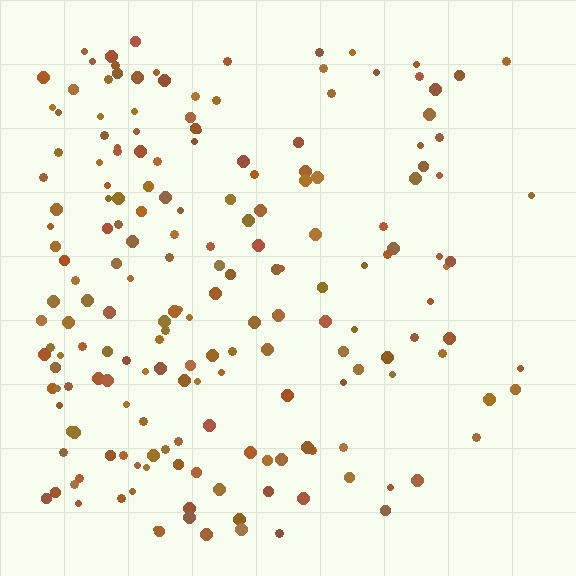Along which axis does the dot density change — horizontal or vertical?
Horizontal.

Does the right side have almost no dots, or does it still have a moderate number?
Still a moderate number, just noticeably fewer than the left.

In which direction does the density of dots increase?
From right to left, with the left side densest.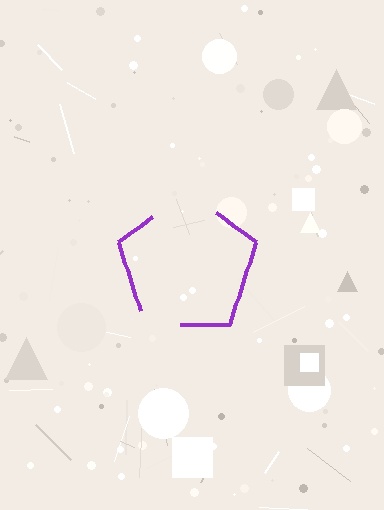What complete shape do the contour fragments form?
The contour fragments form a pentagon.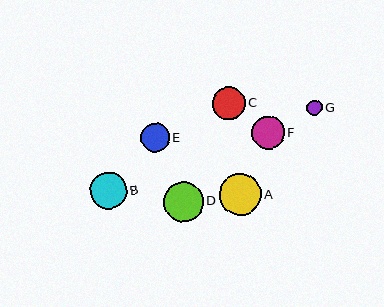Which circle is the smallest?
Circle G is the smallest with a size of approximately 15 pixels.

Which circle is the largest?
Circle A is the largest with a size of approximately 42 pixels.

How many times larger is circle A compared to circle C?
Circle A is approximately 1.3 times the size of circle C.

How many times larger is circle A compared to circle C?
Circle A is approximately 1.3 times the size of circle C.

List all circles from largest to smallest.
From largest to smallest: A, D, B, C, F, E, G.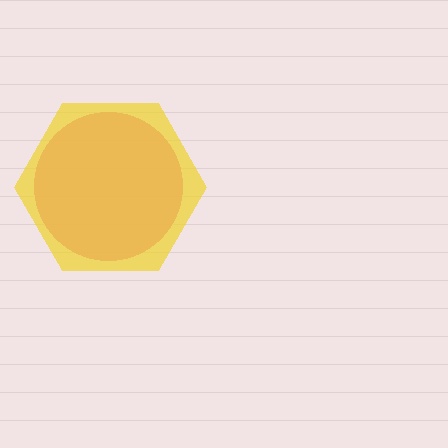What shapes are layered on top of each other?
The layered shapes are: a pink circle, a yellow hexagon.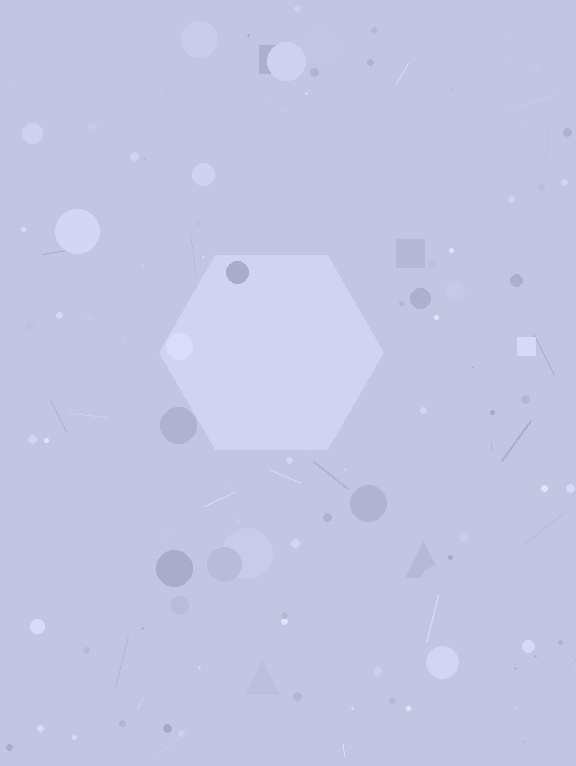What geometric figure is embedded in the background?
A hexagon is embedded in the background.